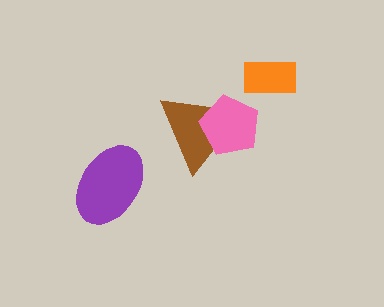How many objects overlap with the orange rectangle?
0 objects overlap with the orange rectangle.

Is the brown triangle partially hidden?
Yes, it is partially covered by another shape.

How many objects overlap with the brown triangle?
1 object overlaps with the brown triangle.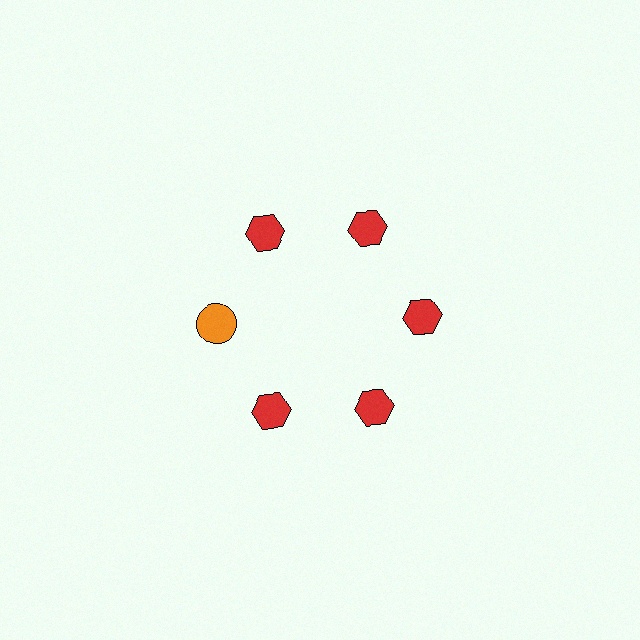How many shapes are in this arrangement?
There are 6 shapes arranged in a ring pattern.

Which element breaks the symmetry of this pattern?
The orange circle at roughly the 9 o'clock position breaks the symmetry. All other shapes are red hexagons.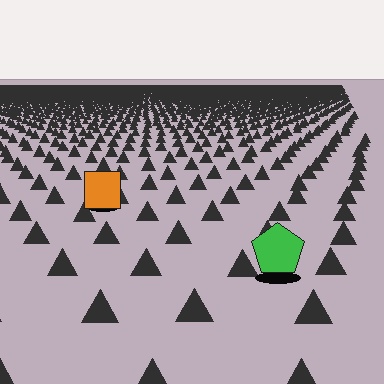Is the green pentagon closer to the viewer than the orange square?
Yes. The green pentagon is closer — you can tell from the texture gradient: the ground texture is coarser near it.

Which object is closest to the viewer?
The green pentagon is closest. The texture marks near it are larger and more spread out.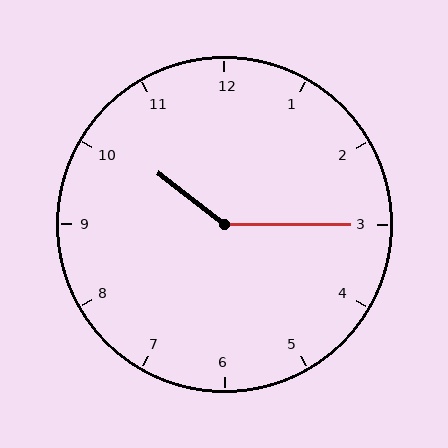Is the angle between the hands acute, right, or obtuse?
It is obtuse.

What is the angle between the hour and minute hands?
Approximately 142 degrees.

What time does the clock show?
10:15.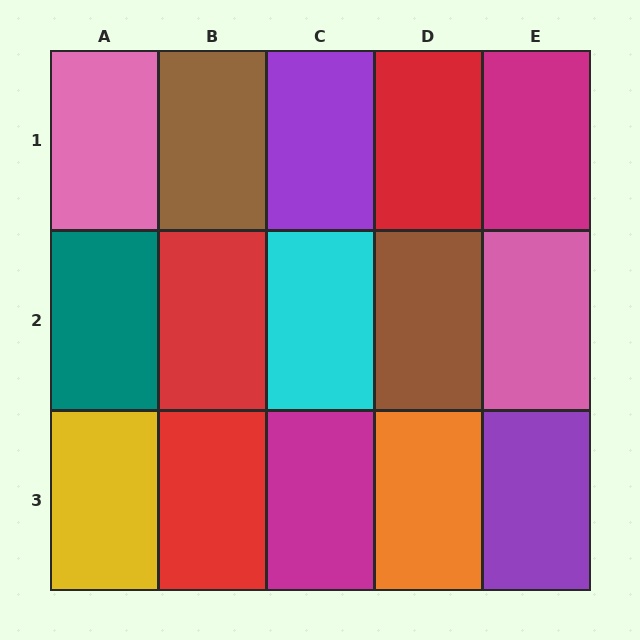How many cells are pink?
2 cells are pink.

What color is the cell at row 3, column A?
Yellow.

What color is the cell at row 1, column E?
Magenta.